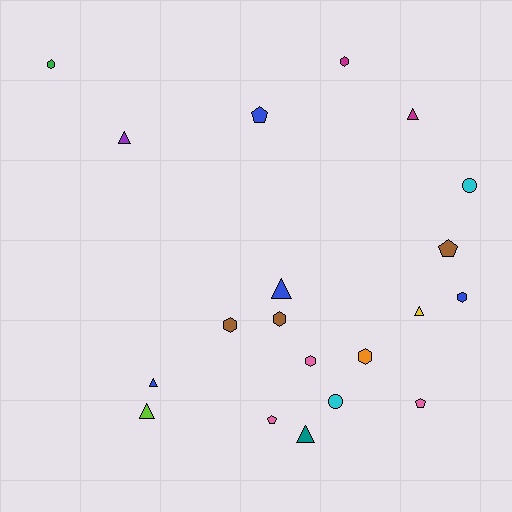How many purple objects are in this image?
There is 1 purple object.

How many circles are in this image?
There are 2 circles.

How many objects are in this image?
There are 20 objects.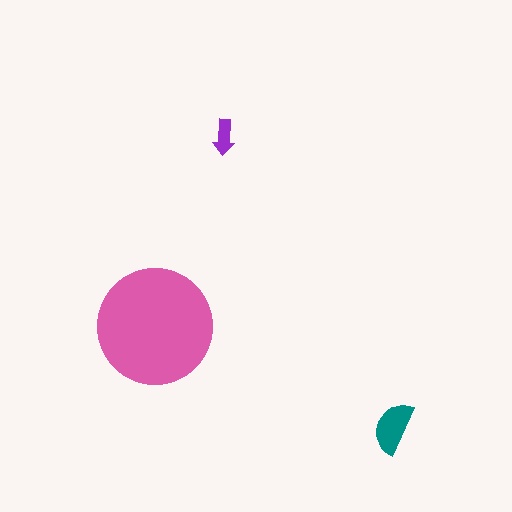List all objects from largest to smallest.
The pink circle, the teal semicircle, the purple arrow.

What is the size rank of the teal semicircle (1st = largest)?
2nd.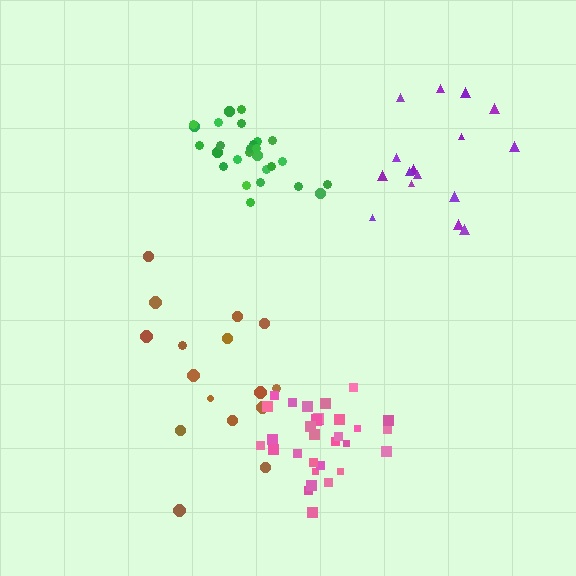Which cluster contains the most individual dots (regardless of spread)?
Pink (32).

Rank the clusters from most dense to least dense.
pink, green, purple, brown.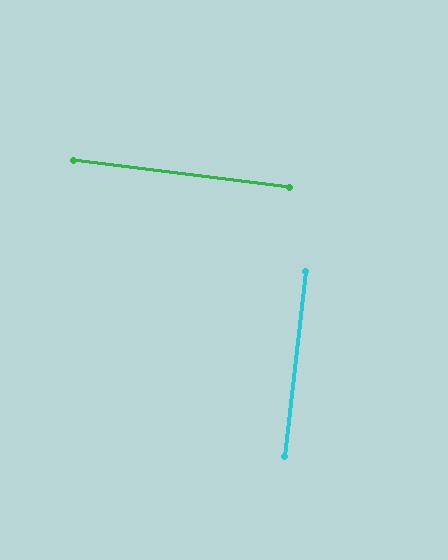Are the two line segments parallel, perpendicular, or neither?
Perpendicular — they meet at approximately 90°.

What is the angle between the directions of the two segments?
Approximately 90 degrees.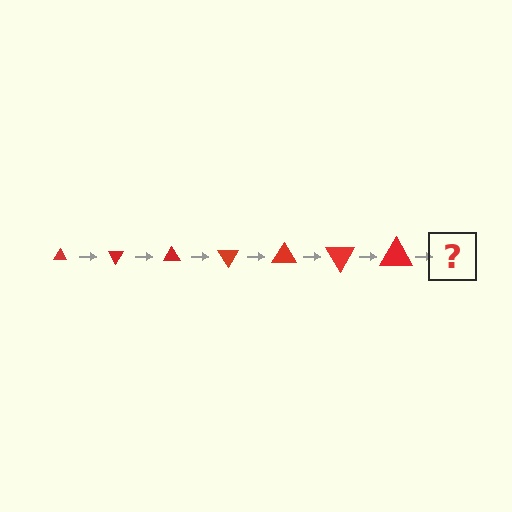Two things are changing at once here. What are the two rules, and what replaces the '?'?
The two rules are that the triangle grows larger each step and it rotates 60 degrees each step. The '?' should be a triangle, larger than the previous one and rotated 420 degrees from the start.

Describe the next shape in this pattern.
It should be a triangle, larger than the previous one and rotated 420 degrees from the start.